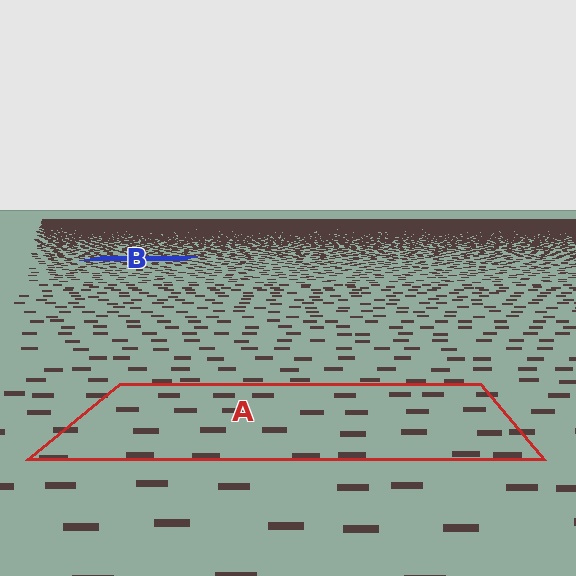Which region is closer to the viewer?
Region A is closer. The texture elements there are larger and more spread out.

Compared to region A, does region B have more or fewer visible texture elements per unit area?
Region B has more texture elements per unit area — they are packed more densely because it is farther away.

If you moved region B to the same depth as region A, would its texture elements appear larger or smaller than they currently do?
They would appear larger. At a closer depth, the same texture elements are projected at a bigger on-screen size.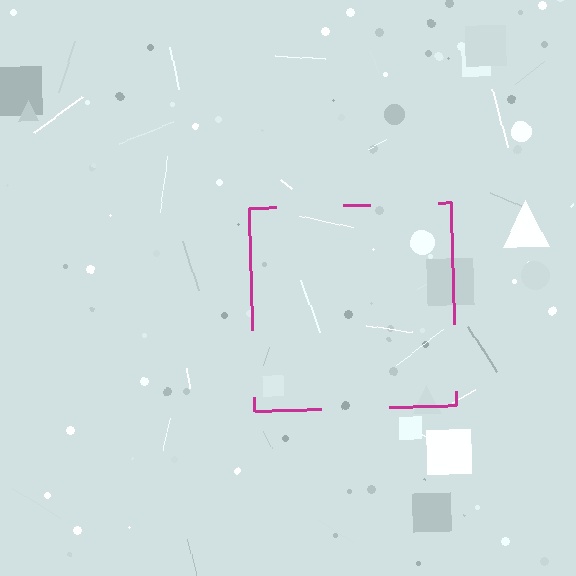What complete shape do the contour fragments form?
The contour fragments form a square.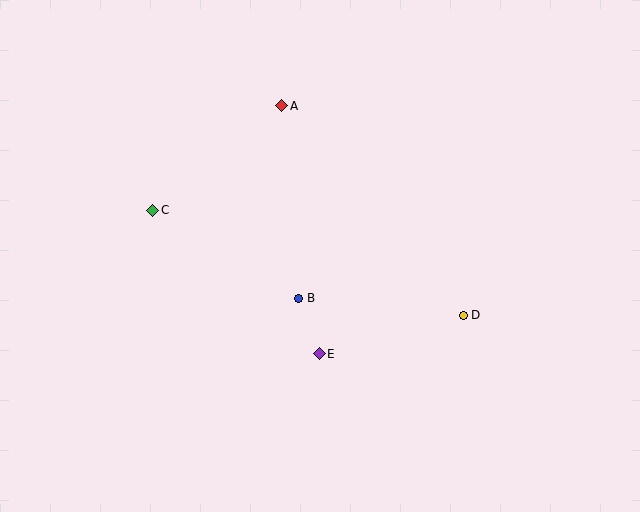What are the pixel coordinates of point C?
Point C is at (153, 210).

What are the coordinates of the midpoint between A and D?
The midpoint between A and D is at (372, 211).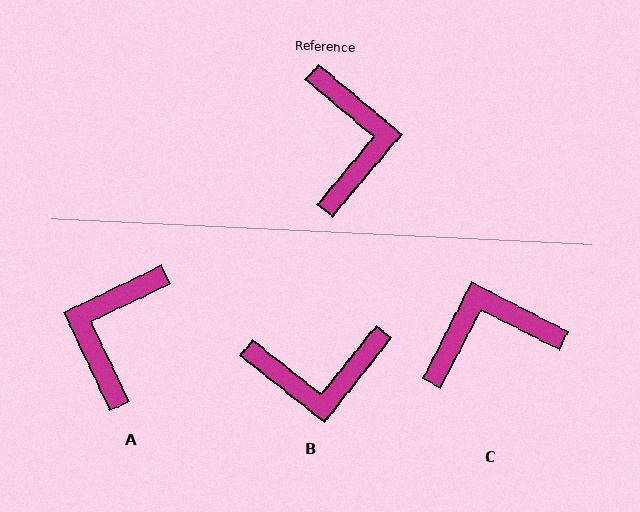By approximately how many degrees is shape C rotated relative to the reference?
Approximately 103 degrees counter-clockwise.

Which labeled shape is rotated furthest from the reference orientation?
A, about 155 degrees away.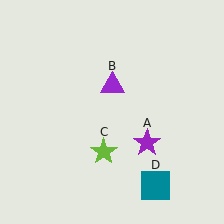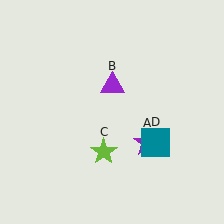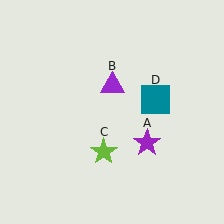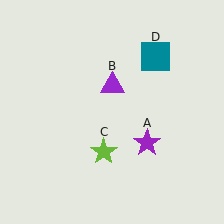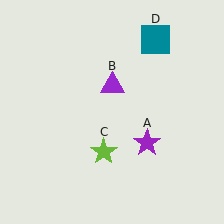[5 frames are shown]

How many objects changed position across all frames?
1 object changed position: teal square (object D).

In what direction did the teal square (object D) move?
The teal square (object D) moved up.